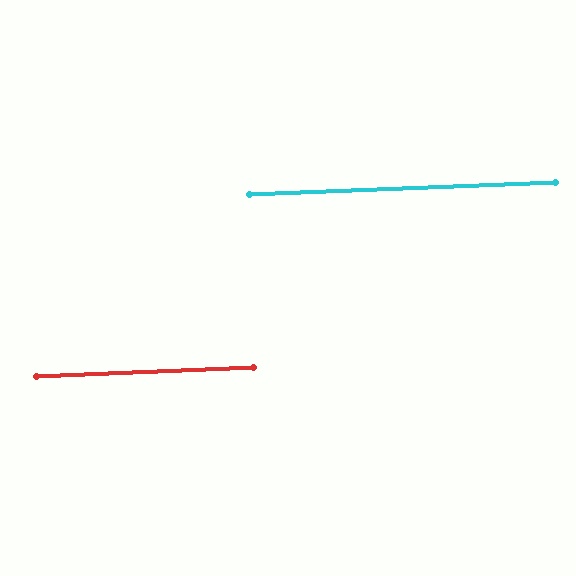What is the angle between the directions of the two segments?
Approximately 0 degrees.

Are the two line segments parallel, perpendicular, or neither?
Parallel — their directions differ by only 0.1°.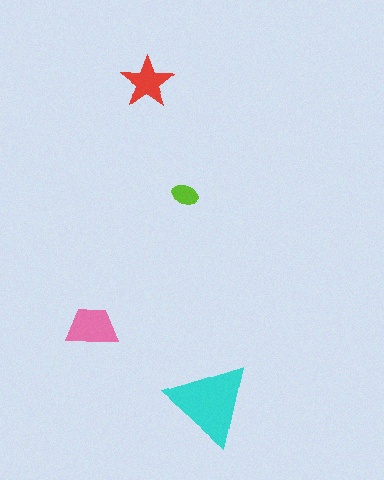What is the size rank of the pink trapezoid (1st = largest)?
2nd.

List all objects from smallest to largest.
The lime ellipse, the red star, the pink trapezoid, the cyan triangle.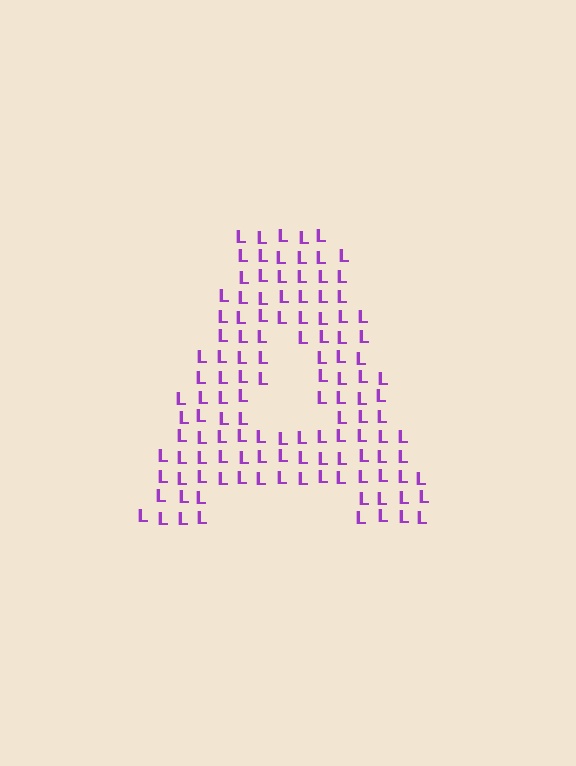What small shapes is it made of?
It is made of small letter L's.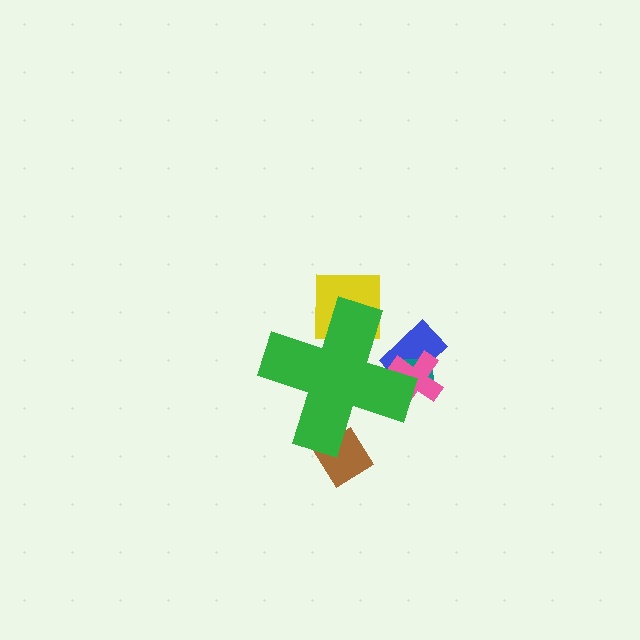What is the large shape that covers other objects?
A green cross.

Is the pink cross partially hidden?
Yes, the pink cross is partially hidden behind the green cross.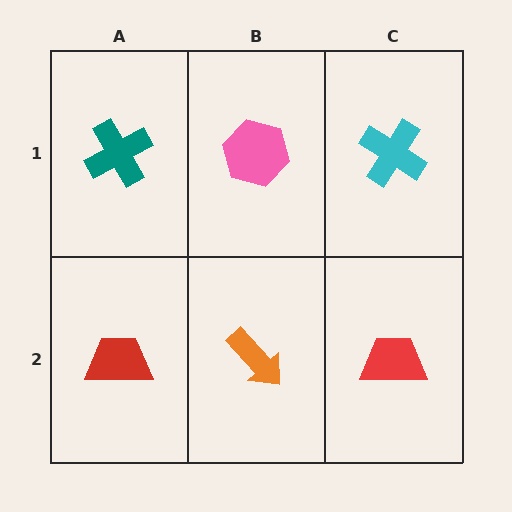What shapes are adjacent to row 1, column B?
An orange arrow (row 2, column B), a teal cross (row 1, column A), a cyan cross (row 1, column C).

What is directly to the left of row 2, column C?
An orange arrow.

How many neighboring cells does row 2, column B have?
3.